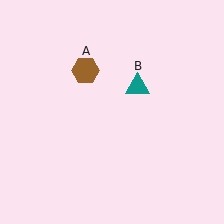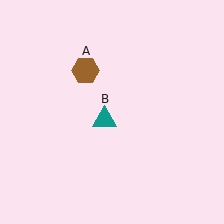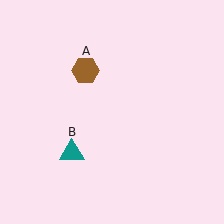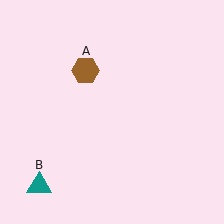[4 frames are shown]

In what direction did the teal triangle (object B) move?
The teal triangle (object B) moved down and to the left.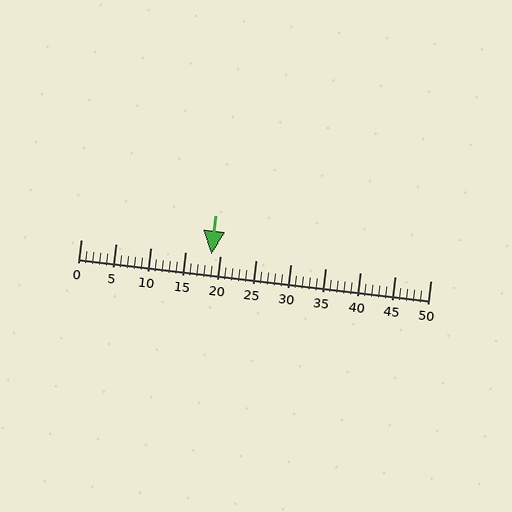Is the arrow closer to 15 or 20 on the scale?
The arrow is closer to 20.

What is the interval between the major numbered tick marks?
The major tick marks are spaced 5 units apart.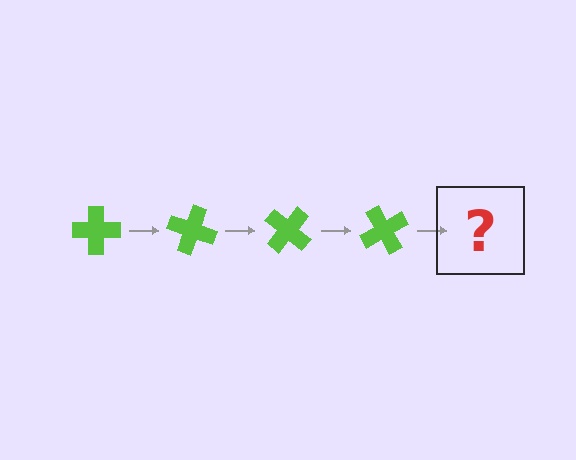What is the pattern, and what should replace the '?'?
The pattern is that the cross rotates 20 degrees each step. The '?' should be a lime cross rotated 80 degrees.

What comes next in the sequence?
The next element should be a lime cross rotated 80 degrees.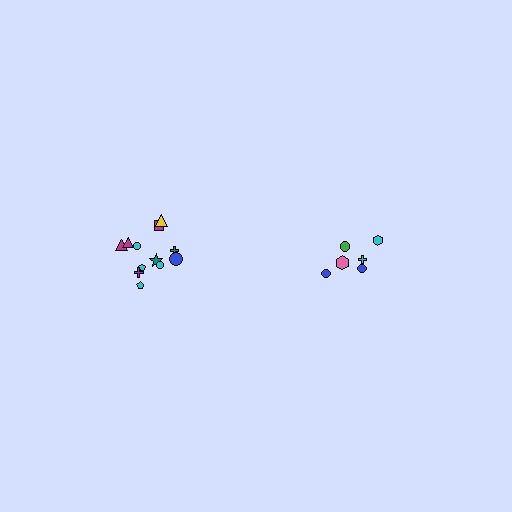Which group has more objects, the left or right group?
The left group.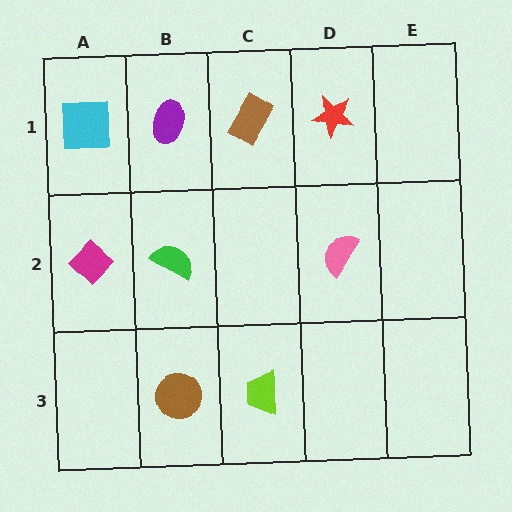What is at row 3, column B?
A brown circle.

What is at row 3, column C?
A lime trapezoid.